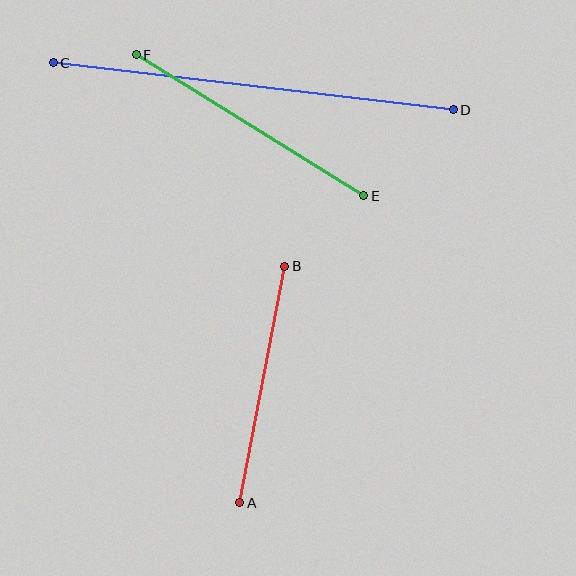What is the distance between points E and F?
The distance is approximately 267 pixels.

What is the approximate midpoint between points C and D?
The midpoint is at approximately (253, 86) pixels.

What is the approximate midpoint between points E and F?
The midpoint is at approximately (250, 125) pixels.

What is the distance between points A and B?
The distance is approximately 241 pixels.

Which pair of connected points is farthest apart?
Points C and D are farthest apart.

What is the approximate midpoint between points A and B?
The midpoint is at approximately (262, 385) pixels.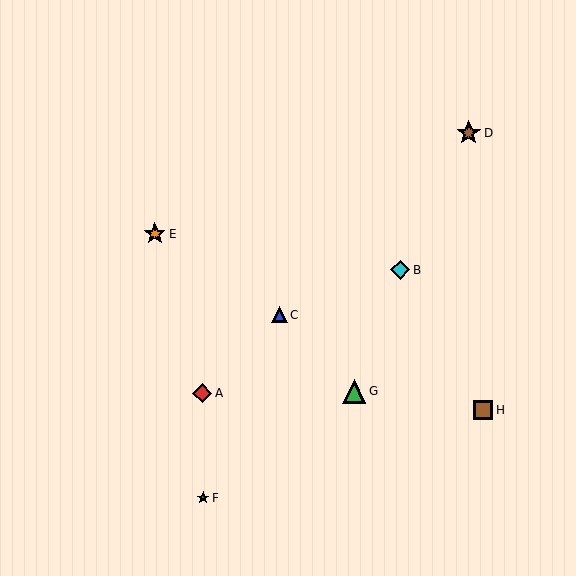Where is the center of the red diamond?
The center of the red diamond is at (202, 393).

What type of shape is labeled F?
Shape F is a teal star.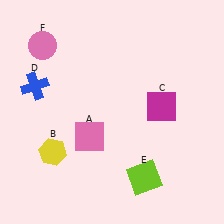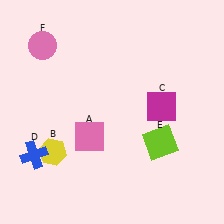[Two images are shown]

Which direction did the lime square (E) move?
The lime square (E) moved up.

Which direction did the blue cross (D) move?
The blue cross (D) moved down.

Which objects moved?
The objects that moved are: the blue cross (D), the lime square (E).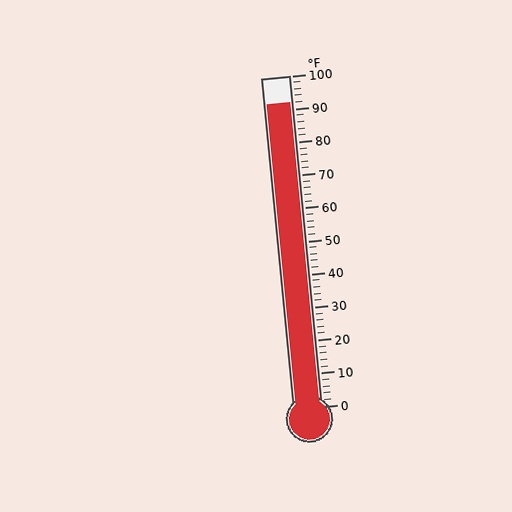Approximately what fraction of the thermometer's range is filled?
The thermometer is filled to approximately 90% of its range.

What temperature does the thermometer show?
The thermometer shows approximately 92°F.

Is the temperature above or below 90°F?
The temperature is above 90°F.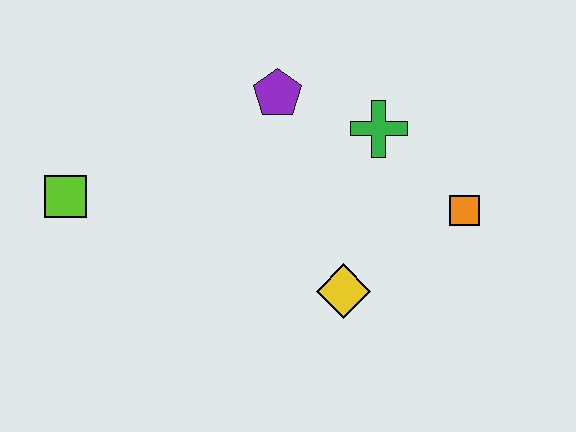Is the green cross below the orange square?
No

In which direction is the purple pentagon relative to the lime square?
The purple pentagon is to the right of the lime square.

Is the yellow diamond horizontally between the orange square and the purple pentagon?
Yes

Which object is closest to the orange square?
The green cross is closest to the orange square.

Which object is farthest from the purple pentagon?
The lime square is farthest from the purple pentagon.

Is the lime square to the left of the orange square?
Yes